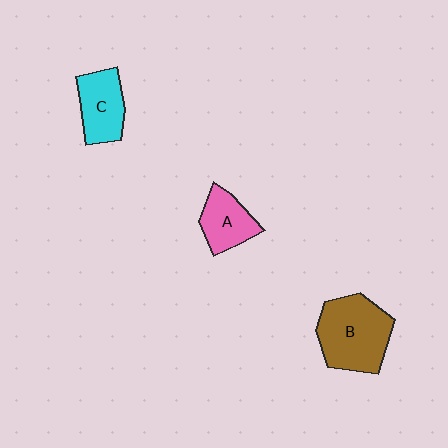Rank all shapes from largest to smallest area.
From largest to smallest: B (brown), C (cyan), A (pink).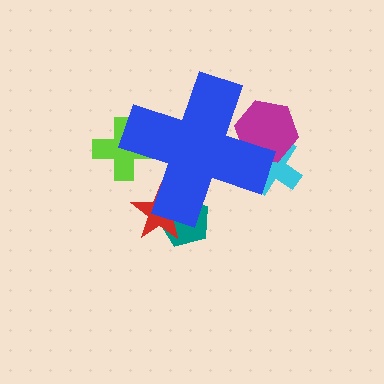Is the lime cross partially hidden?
Yes, the lime cross is partially hidden behind the blue cross.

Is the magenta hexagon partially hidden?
Yes, the magenta hexagon is partially hidden behind the blue cross.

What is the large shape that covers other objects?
A blue cross.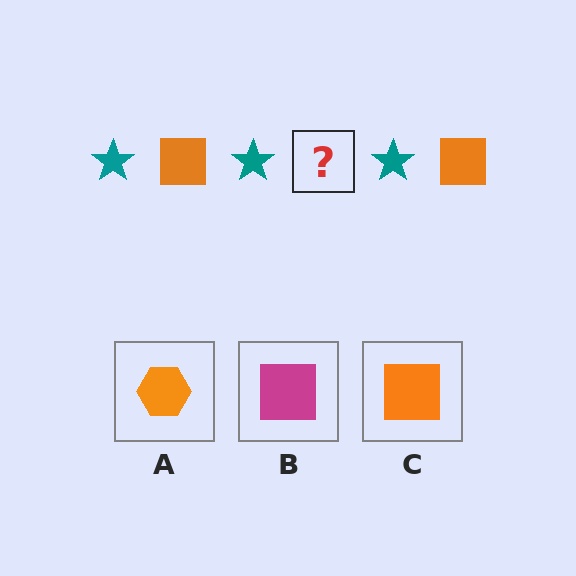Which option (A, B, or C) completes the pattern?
C.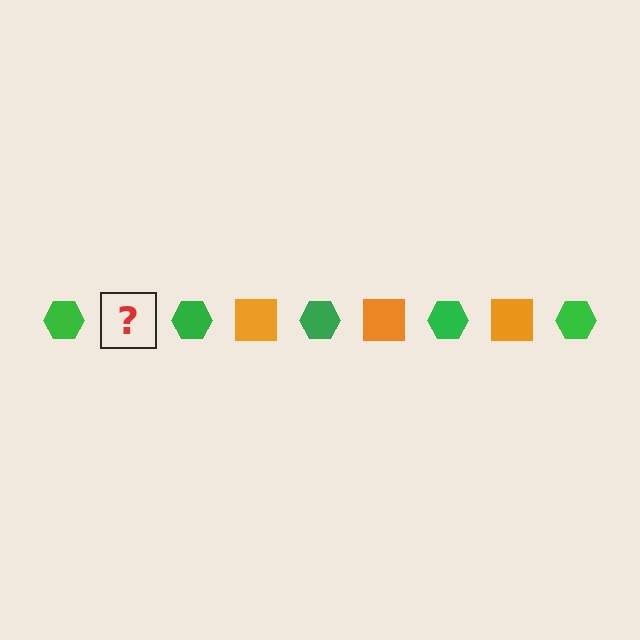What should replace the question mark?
The question mark should be replaced with an orange square.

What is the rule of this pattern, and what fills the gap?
The rule is that the pattern alternates between green hexagon and orange square. The gap should be filled with an orange square.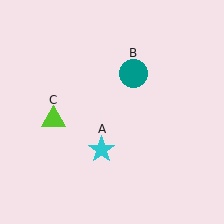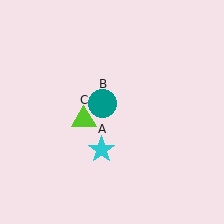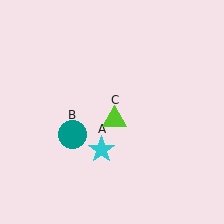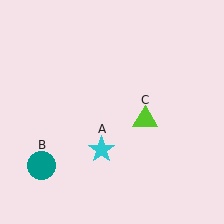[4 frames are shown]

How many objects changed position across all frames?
2 objects changed position: teal circle (object B), lime triangle (object C).